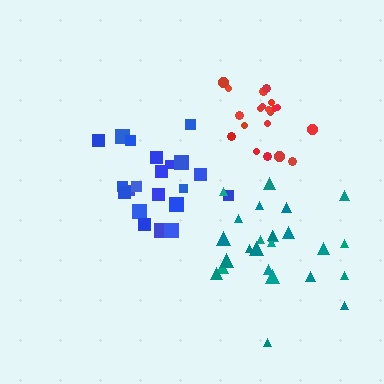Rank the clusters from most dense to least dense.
red, blue, teal.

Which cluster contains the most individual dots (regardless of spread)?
Teal (25).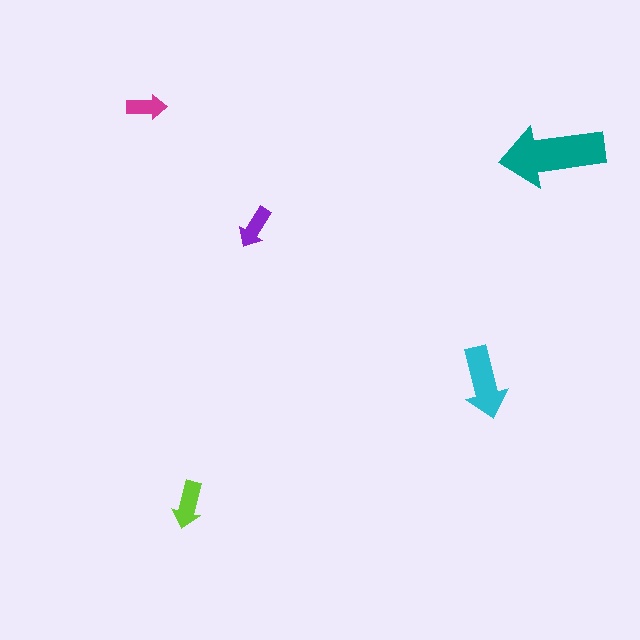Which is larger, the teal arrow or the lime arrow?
The teal one.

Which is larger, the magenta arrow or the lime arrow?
The lime one.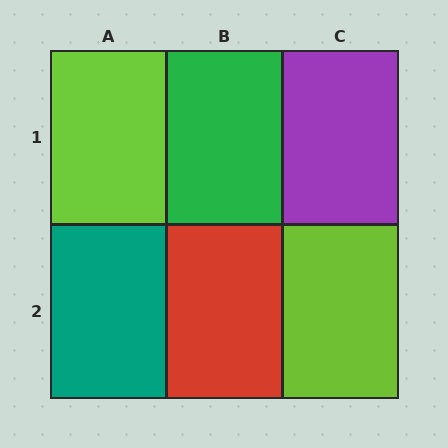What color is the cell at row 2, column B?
Red.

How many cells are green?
1 cell is green.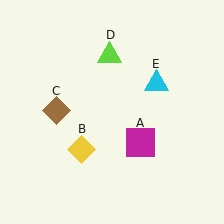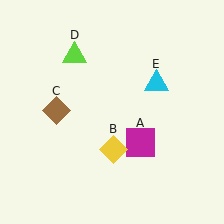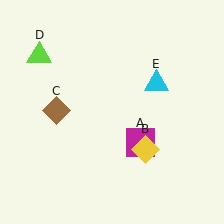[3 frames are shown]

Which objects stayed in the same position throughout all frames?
Magenta square (object A) and brown diamond (object C) and cyan triangle (object E) remained stationary.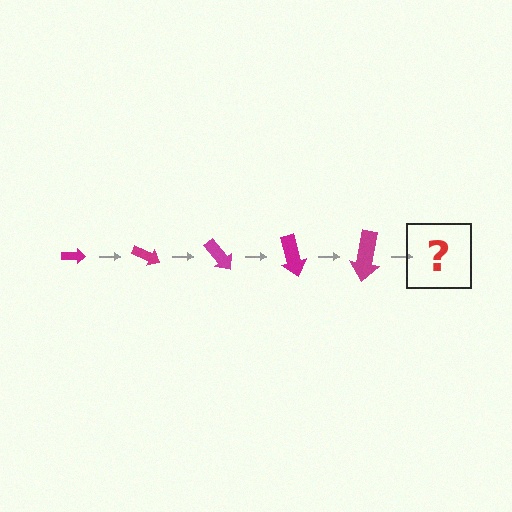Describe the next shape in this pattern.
It should be an arrow, larger than the previous one and rotated 125 degrees from the start.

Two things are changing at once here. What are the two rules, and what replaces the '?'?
The two rules are that the arrow grows larger each step and it rotates 25 degrees each step. The '?' should be an arrow, larger than the previous one and rotated 125 degrees from the start.